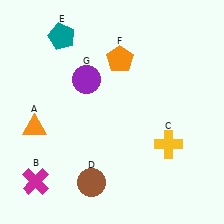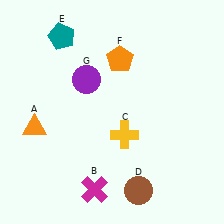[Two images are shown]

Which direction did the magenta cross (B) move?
The magenta cross (B) moved right.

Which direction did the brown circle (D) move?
The brown circle (D) moved right.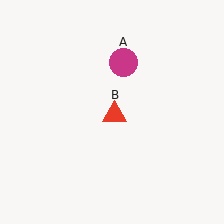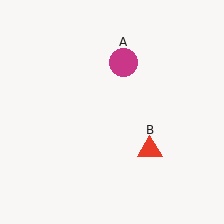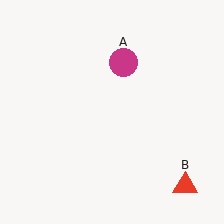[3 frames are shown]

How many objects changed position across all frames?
1 object changed position: red triangle (object B).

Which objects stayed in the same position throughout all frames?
Magenta circle (object A) remained stationary.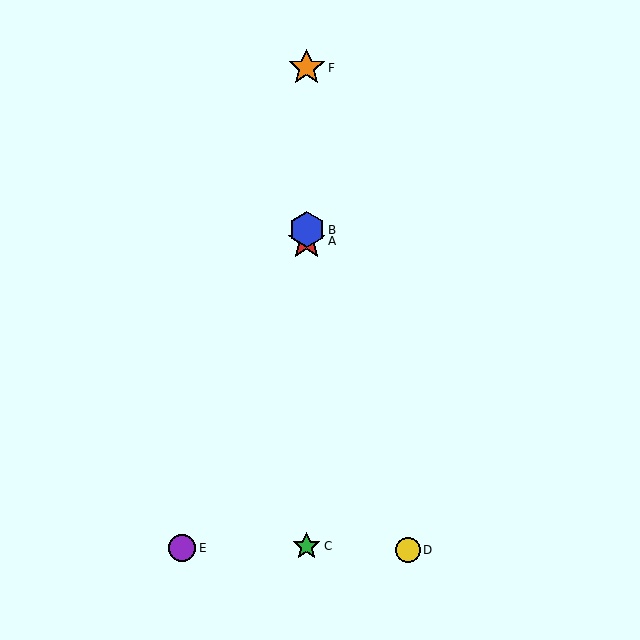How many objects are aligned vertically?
4 objects (A, B, C, F) are aligned vertically.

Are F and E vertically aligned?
No, F is at x≈307 and E is at x≈182.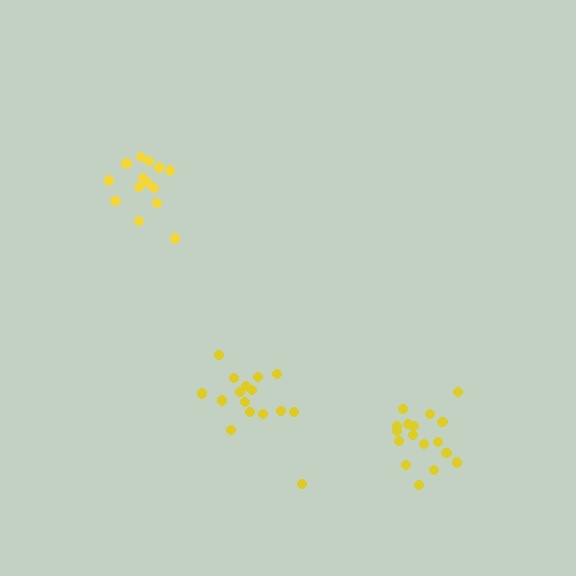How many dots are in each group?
Group 1: 16 dots, Group 2: 14 dots, Group 3: 17 dots (47 total).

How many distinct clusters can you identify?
There are 3 distinct clusters.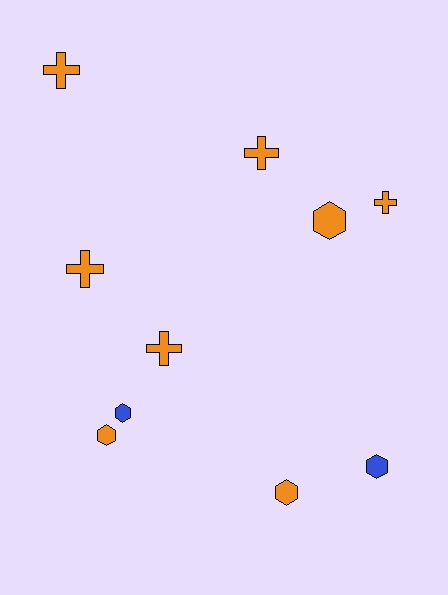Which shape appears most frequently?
Cross, with 5 objects.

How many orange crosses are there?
There are 5 orange crosses.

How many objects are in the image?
There are 10 objects.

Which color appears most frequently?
Orange, with 8 objects.